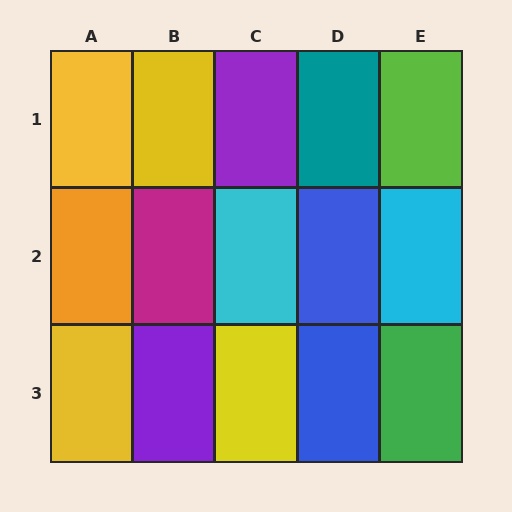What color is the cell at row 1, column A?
Yellow.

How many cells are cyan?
2 cells are cyan.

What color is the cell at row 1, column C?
Purple.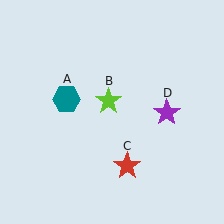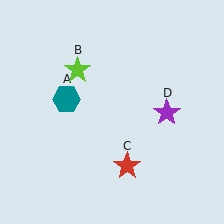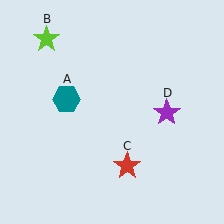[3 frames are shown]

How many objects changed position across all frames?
1 object changed position: lime star (object B).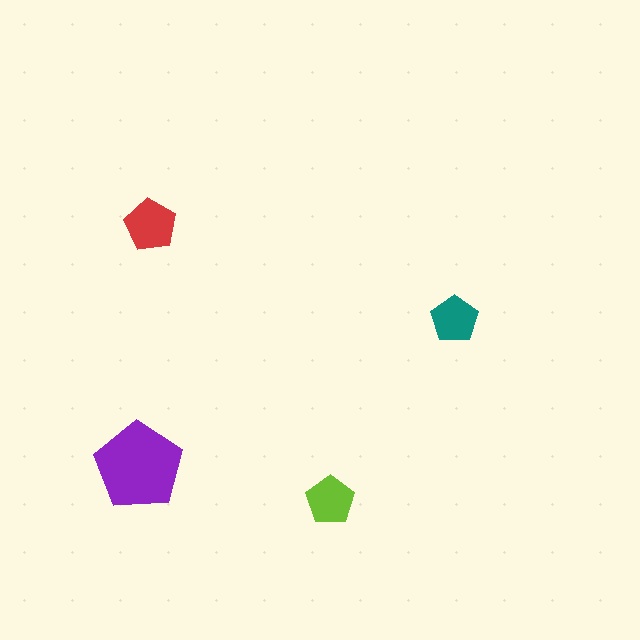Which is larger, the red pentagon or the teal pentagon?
The red one.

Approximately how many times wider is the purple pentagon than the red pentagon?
About 1.5 times wider.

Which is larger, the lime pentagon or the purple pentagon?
The purple one.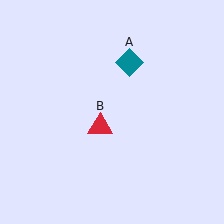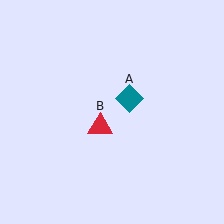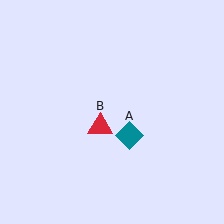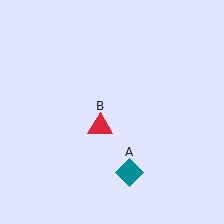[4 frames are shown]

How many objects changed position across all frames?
1 object changed position: teal diamond (object A).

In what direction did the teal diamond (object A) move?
The teal diamond (object A) moved down.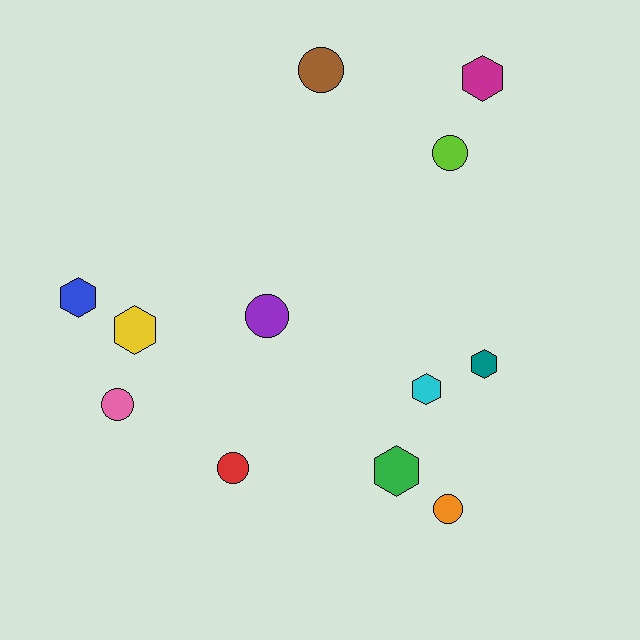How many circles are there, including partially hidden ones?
There are 6 circles.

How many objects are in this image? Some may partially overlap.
There are 12 objects.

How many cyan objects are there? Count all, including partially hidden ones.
There is 1 cyan object.